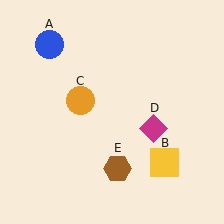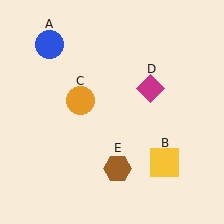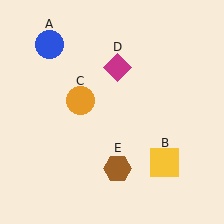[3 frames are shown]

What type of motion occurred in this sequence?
The magenta diamond (object D) rotated counterclockwise around the center of the scene.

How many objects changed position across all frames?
1 object changed position: magenta diamond (object D).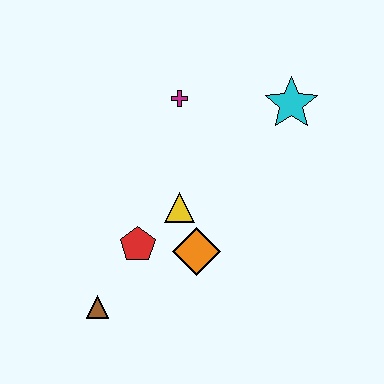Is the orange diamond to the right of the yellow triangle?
Yes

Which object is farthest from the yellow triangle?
The cyan star is farthest from the yellow triangle.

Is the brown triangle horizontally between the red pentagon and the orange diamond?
No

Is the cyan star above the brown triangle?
Yes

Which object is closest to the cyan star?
The magenta cross is closest to the cyan star.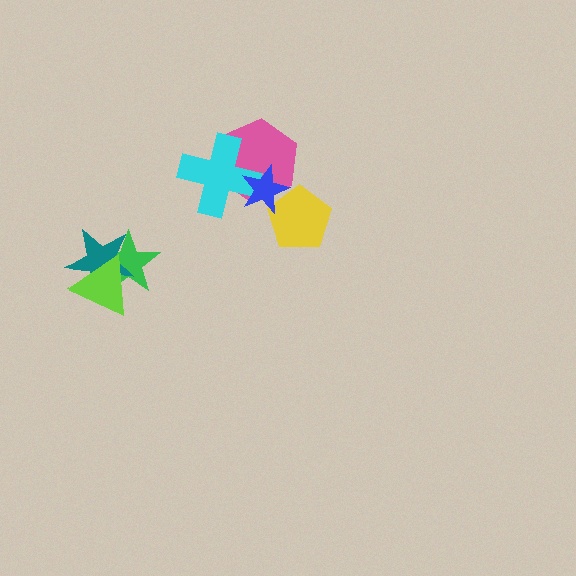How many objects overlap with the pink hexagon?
2 objects overlap with the pink hexagon.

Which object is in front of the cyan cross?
The blue star is in front of the cyan cross.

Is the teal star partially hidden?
Yes, it is partially covered by another shape.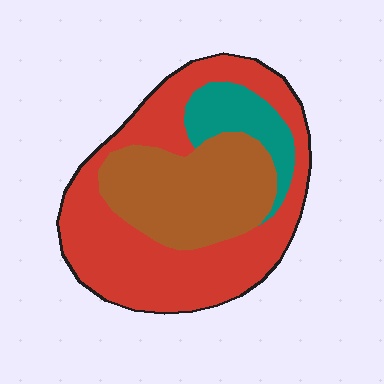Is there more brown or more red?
Red.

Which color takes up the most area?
Red, at roughly 55%.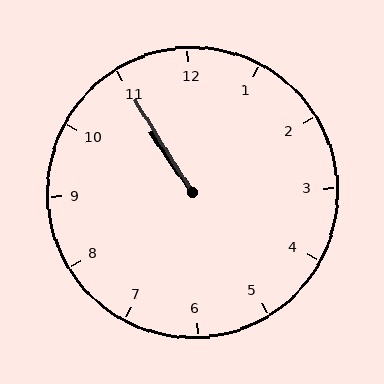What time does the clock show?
10:55.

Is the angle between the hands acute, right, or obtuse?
It is acute.